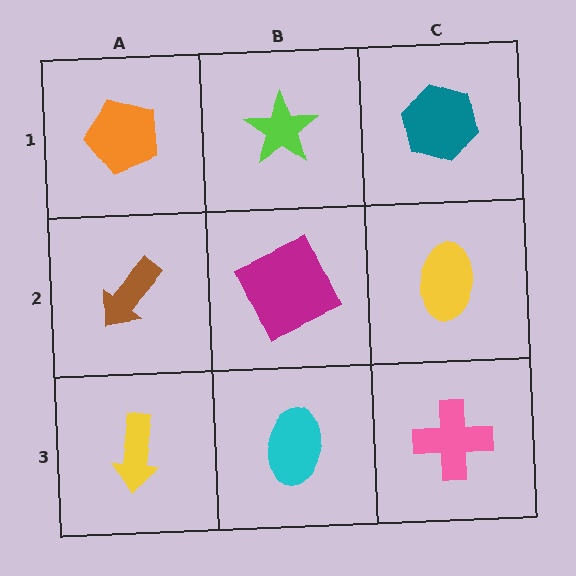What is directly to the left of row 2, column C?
A magenta square.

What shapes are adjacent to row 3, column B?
A magenta square (row 2, column B), a yellow arrow (row 3, column A), a pink cross (row 3, column C).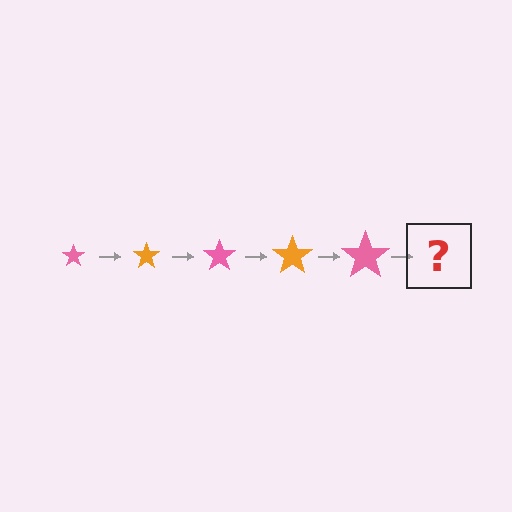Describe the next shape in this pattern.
It should be an orange star, larger than the previous one.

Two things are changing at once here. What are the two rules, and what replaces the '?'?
The two rules are that the star grows larger each step and the color cycles through pink and orange. The '?' should be an orange star, larger than the previous one.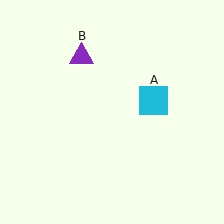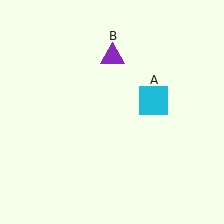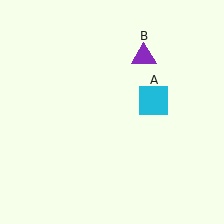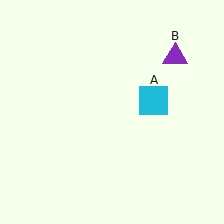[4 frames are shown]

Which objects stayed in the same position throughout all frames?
Cyan square (object A) remained stationary.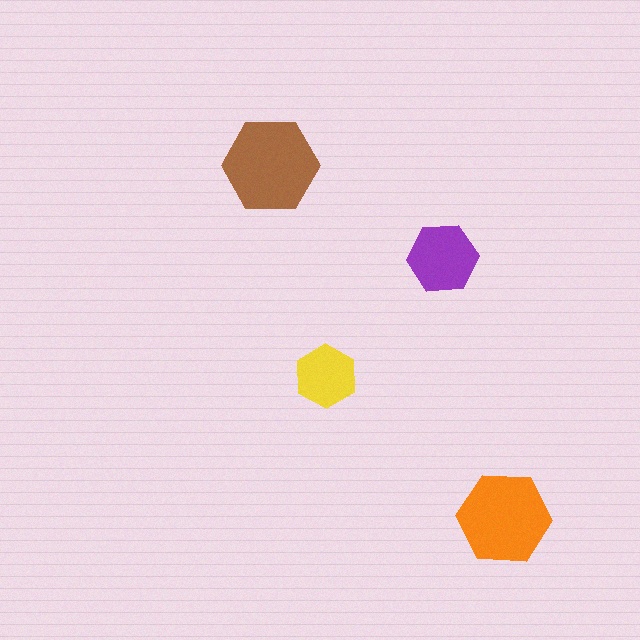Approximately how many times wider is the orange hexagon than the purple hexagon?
About 1.5 times wider.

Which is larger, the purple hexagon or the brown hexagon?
The brown one.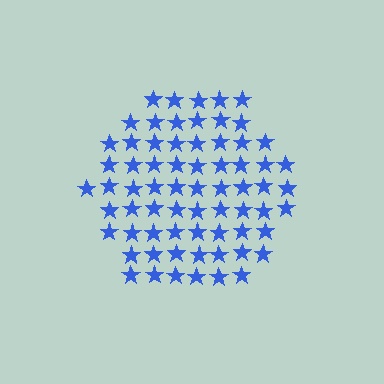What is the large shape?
The large shape is a hexagon.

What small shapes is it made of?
It is made of small stars.